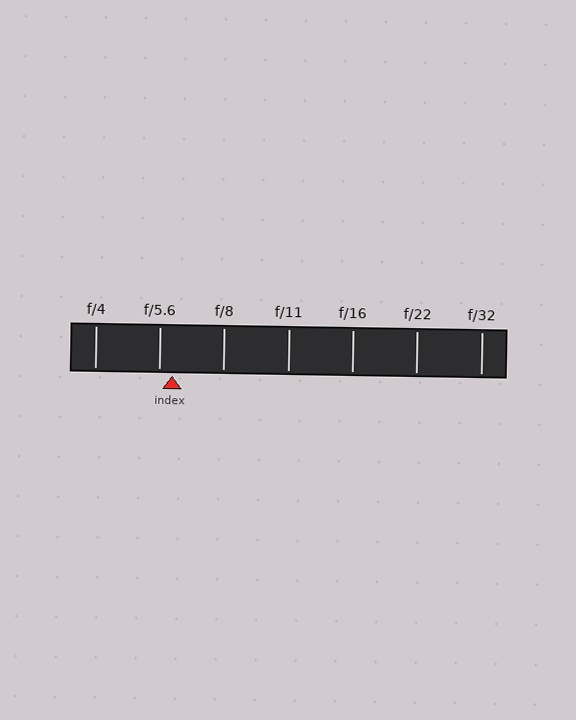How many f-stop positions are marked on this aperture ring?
There are 7 f-stop positions marked.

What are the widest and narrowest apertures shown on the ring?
The widest aperture shown is f/4 and the narrowest is f/32.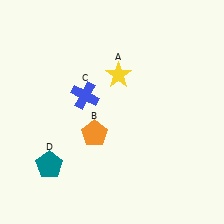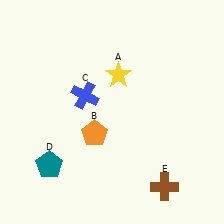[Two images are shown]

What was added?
A brown cross (E) was added in Image 2.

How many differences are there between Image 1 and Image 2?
There is 1 difference between the two images.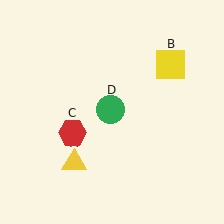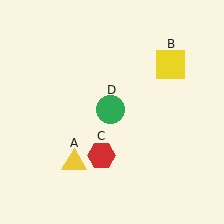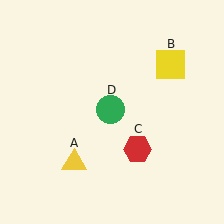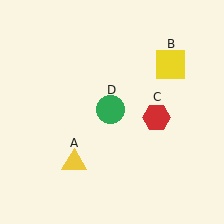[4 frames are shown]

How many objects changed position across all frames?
1 object changed position: red hexagon (object C).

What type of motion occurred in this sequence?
The red hexagon (object C) rotated counterclockwise around the center of the scene.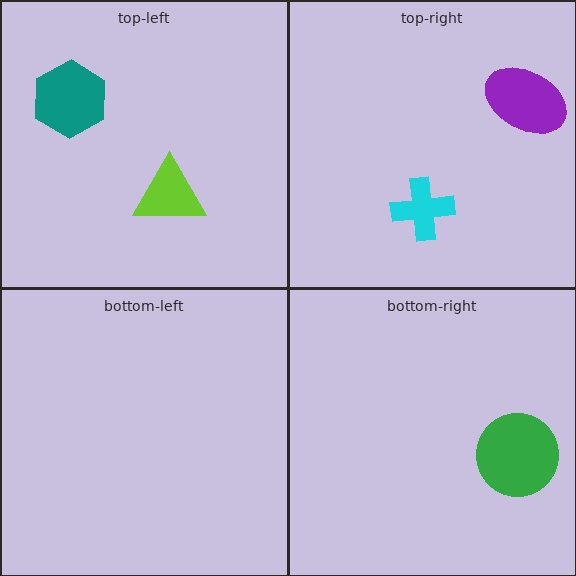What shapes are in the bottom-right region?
The green circle.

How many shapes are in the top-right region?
2.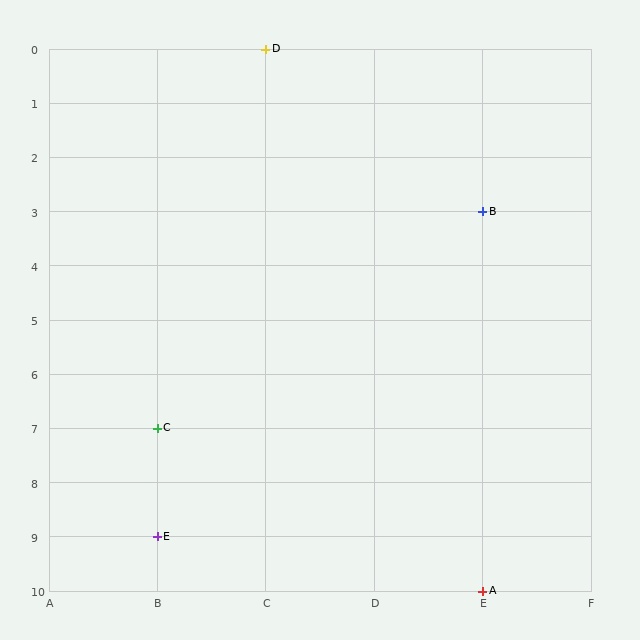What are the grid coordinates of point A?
Point A is at grid coordinates (E, 10).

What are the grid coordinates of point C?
Point C is at grid coordinates (B, 7).